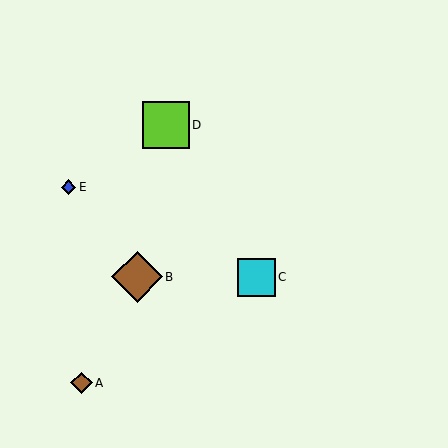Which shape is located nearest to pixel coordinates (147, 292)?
The brown diamond (labeled B) at (137, 277) is nearest to that location.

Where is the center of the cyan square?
The center of the cyan square is at (256, 277).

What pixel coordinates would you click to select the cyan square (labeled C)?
Click at (256, 277) to select the cyan square C.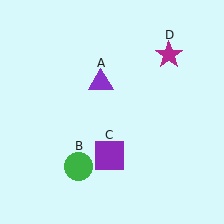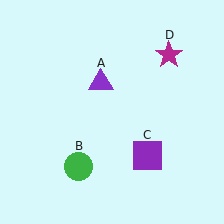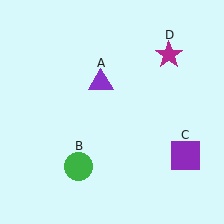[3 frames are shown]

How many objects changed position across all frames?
1 object changed position: purple square (object C).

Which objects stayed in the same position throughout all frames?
Purple triangle (object A) and green circle (object B) and magenta star (object D) remained stationary.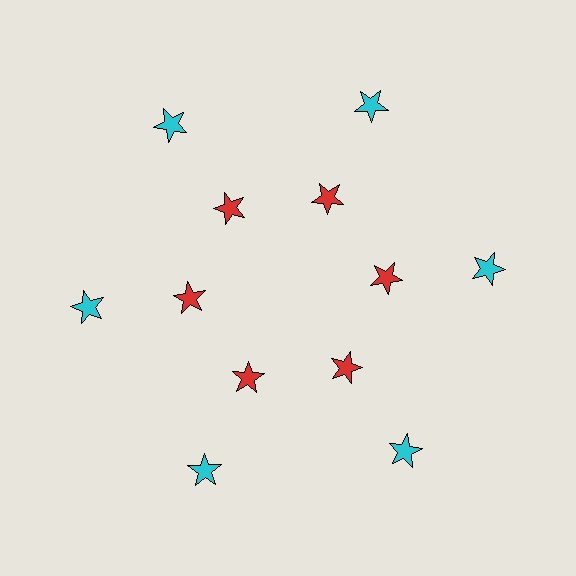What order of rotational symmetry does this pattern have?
This pattern has 6-fold rotational symmetry.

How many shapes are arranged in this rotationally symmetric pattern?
There are 12 shapes, arranged in 6 groups of 2.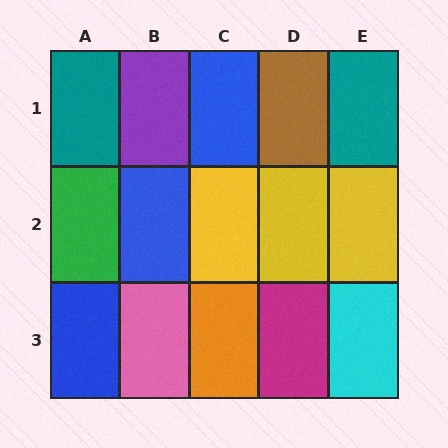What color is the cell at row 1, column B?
Purple.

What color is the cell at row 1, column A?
Teal.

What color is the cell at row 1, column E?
Teal.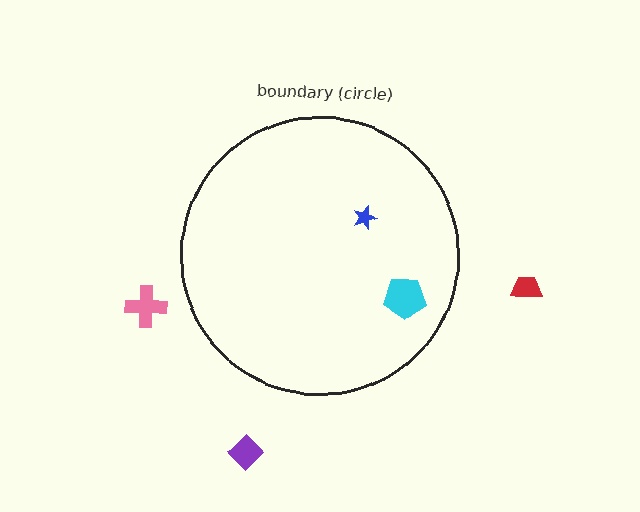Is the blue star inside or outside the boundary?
Inside.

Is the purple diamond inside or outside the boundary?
Outside.